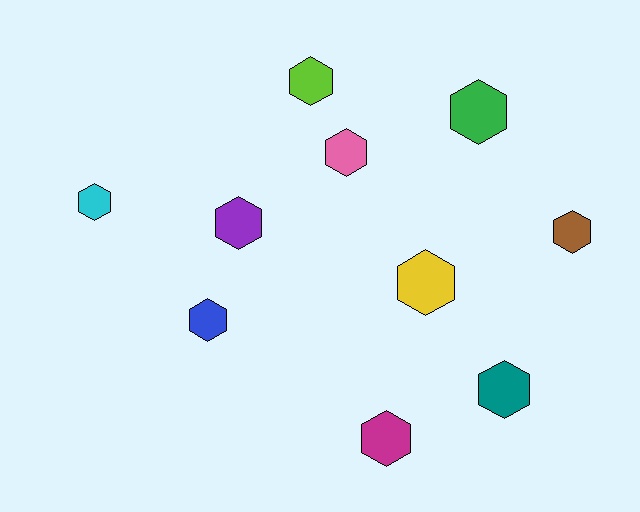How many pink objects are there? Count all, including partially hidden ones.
There is 1 pink object.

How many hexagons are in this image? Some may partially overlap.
There are 10 hexagons.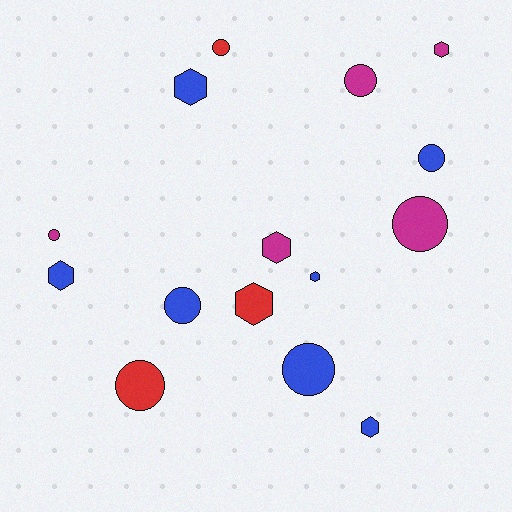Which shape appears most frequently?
Circle, with 8 objects.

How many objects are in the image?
There are 15 objects.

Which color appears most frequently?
Blue, with 7 objects.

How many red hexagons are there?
There is 1 red hexagon.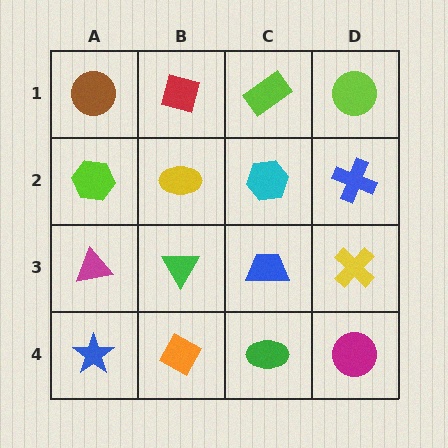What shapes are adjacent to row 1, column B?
A yellow ellipse (row 2, column B), a brown circle (row 1, column A), a lime rectangle (row 1, column C).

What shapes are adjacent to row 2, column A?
A brown circle (row 1, column A), a magenta triangle (row 3, column A), a yellow ellipse (row 2, column B).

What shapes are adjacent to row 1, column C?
A cyan hexagon (row 2, column C), a red square (row 1, column B), a lime circle (row 1, column D).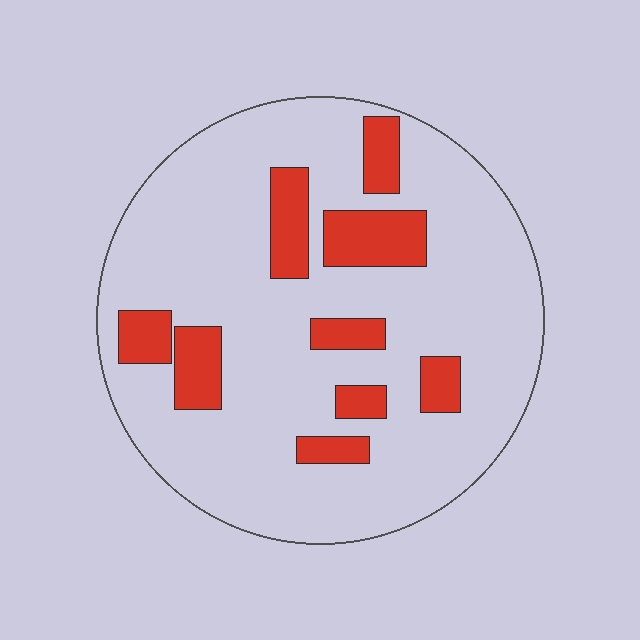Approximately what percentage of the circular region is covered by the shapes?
Approximately 20%.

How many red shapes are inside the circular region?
9.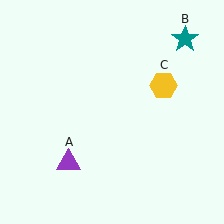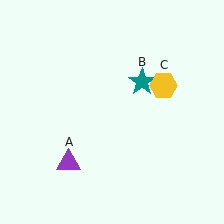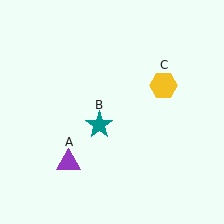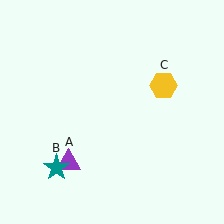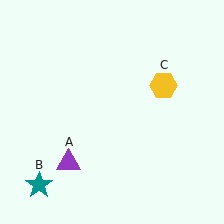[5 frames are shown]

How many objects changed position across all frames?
1 object changed position: teal star (object B).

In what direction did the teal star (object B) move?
The teal star (object B) moved down and to the left.